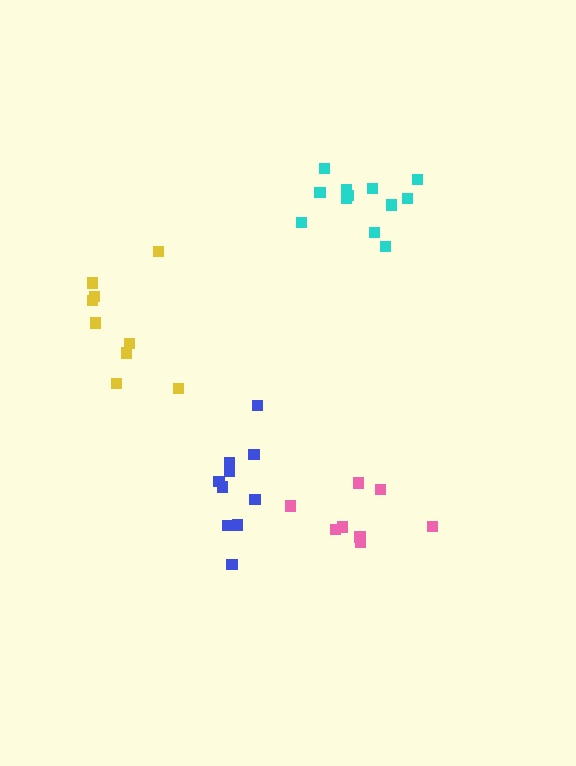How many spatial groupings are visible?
There are 4 spatial groupings.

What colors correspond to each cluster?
The clusters are colored: pink, yellow, blue, cyan.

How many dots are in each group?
Group 1: 8 dots, Group 2: 9 dots, Group 3: 10 dots, Group 4: 12 dots (39 total).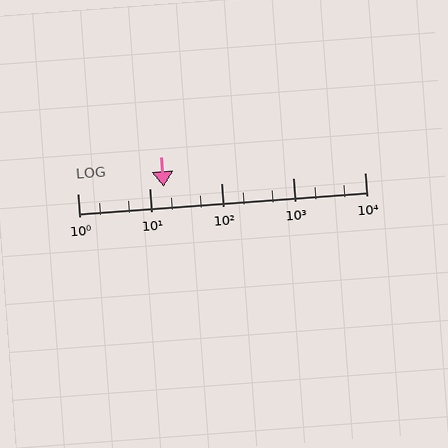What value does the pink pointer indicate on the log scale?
The pointer indicates approximately 16.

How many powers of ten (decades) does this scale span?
The scale spans 4 decades, from 1 to 10000.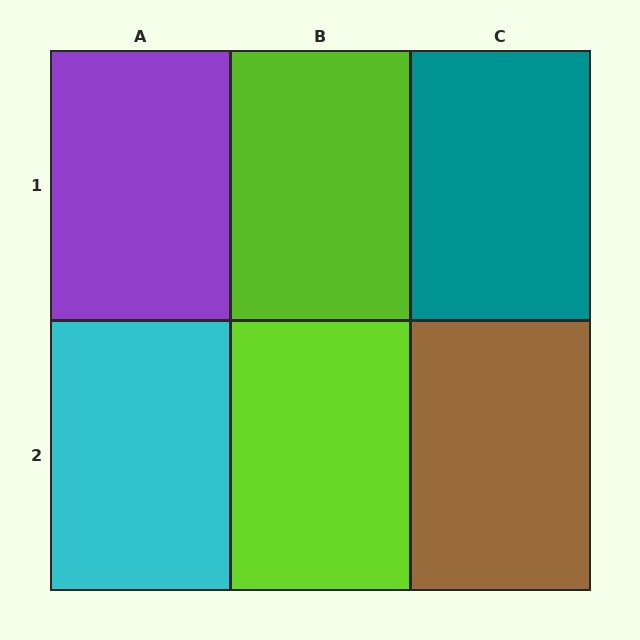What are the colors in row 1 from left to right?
Purple, lime, teal.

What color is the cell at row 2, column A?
Cyan.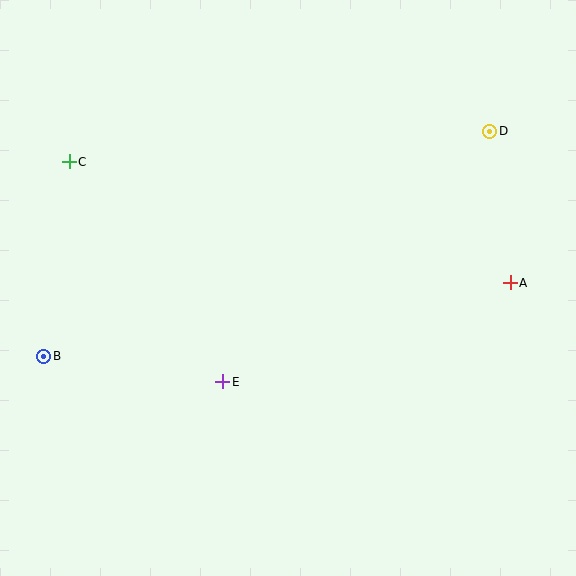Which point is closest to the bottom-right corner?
Point A is closest to the bottom-right corner.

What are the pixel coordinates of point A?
Point A is at (510, 283).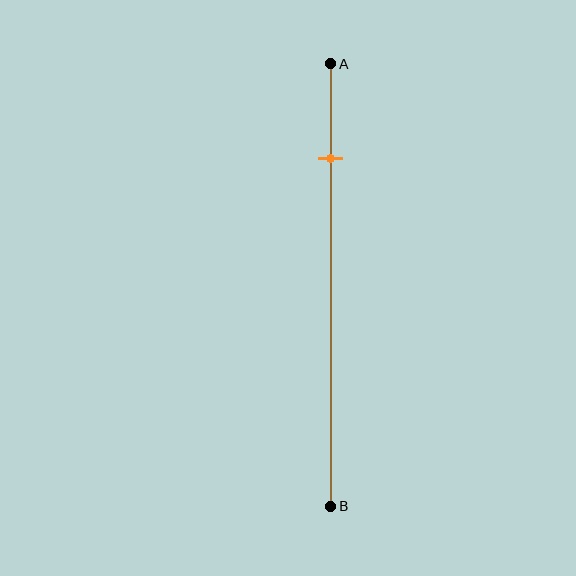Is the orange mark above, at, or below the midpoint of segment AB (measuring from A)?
The orange mark is above the midpoint of segment AB.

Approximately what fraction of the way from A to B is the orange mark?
The orange mark is approximately 20% of the way from A to B.